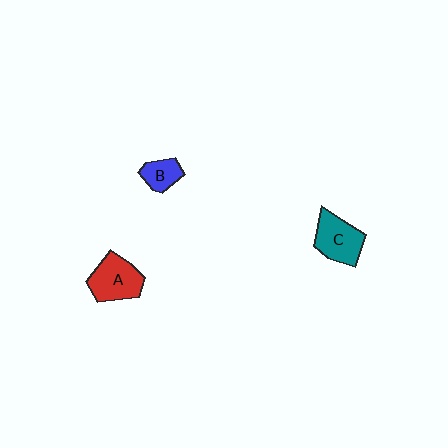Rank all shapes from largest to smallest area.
From largest to smallest: A (red), C (teal), B (blue).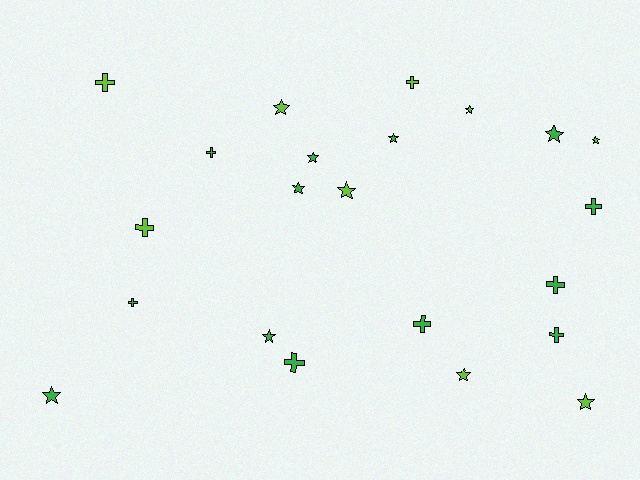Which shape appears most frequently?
Star, with 12 objects.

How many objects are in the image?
There are 22 objects.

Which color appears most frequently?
Green, with 13 objects.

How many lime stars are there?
There are 6 lime stars.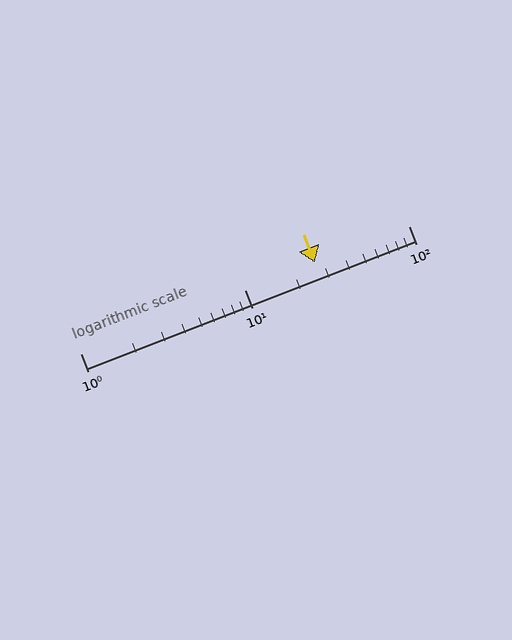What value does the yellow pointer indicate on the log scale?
The pointer indicates approximately 27.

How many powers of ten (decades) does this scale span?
The scale spans 2 decades, from 1 to 100.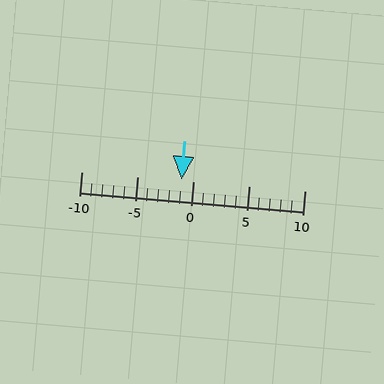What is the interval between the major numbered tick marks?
The major tick marks are spaced 5 units apart.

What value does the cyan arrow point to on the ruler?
The cyan arrow points to approximately -1.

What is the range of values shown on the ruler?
The ruler shows values from -10 to 10.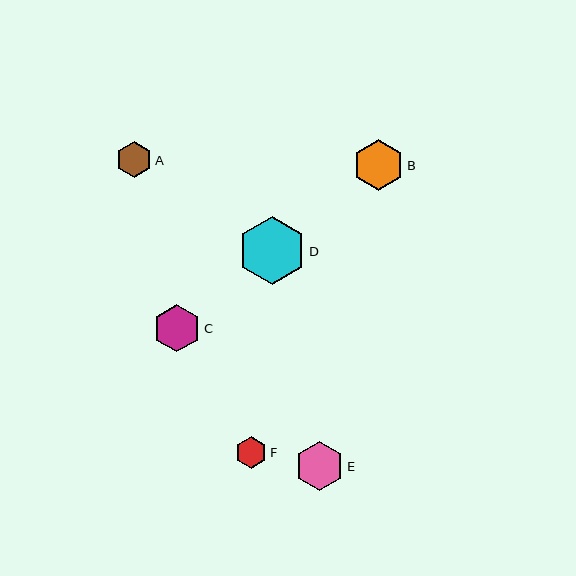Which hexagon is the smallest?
Hexagon F is the smallest with a size of approximately 32 pixels.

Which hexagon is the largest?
Hexagon D is the largest with a size of approximately 68 pixels.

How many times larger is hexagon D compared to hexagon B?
Hexagon D is approximately 1.3 times the size of hexagon B.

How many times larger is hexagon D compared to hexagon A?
Hexagon D is approximately 1.9 times the size of hexagon A.